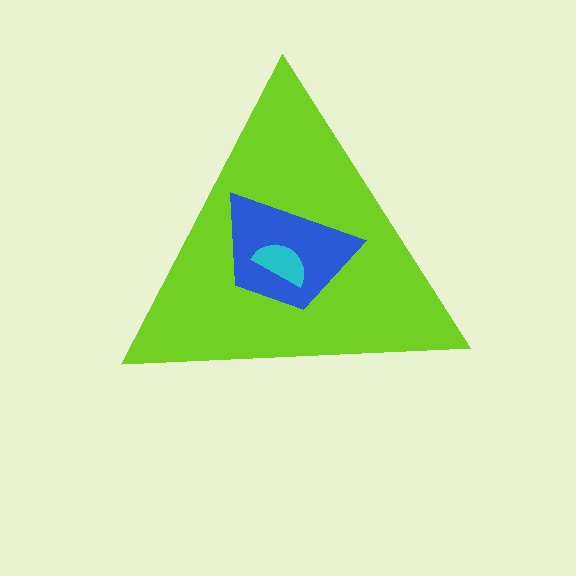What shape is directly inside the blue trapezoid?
The cyan semicircle.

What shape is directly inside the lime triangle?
The blue trapezoid.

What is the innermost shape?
The cyan semicircle.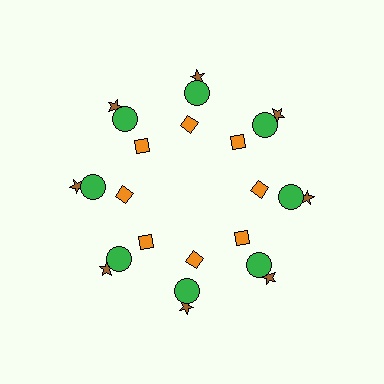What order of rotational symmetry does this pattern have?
This pattern has 8-fold rotational symmetry.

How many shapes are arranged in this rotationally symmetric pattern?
There are 24 shapes, arranged in 8 groups of 3.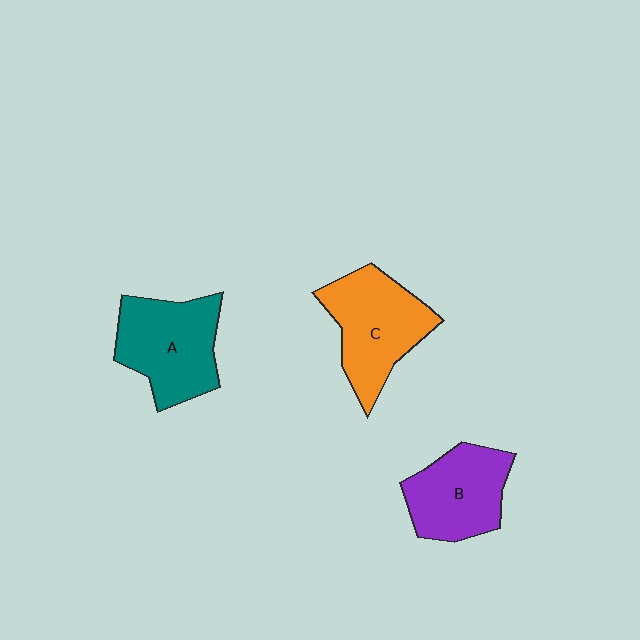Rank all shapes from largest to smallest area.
From largest to smallest: C (orange), A (teal), B (purple).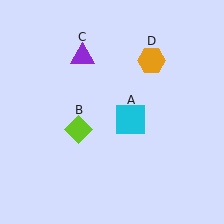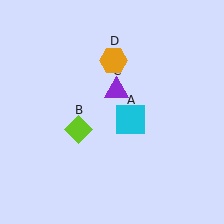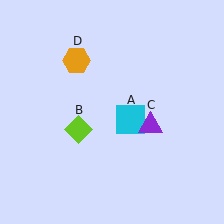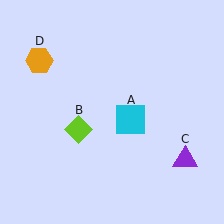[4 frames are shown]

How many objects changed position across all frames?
2 objects changed position: purple triangle (object C), orange hexagon (object D).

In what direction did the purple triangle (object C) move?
The purple triangle (object C) moved down and to the right.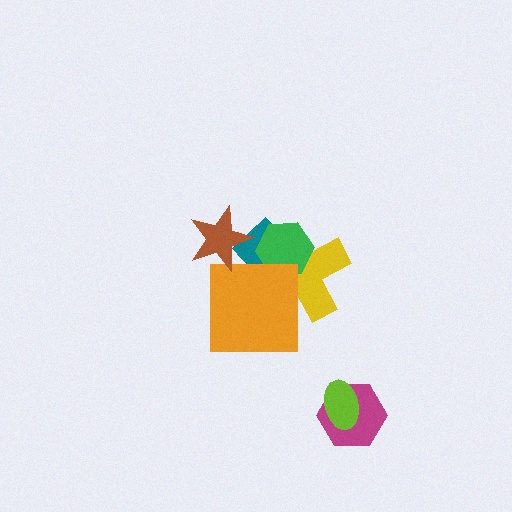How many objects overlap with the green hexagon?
2 objects overlap with the green hexagon.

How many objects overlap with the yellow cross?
3 objects overlap with the yellow cross.